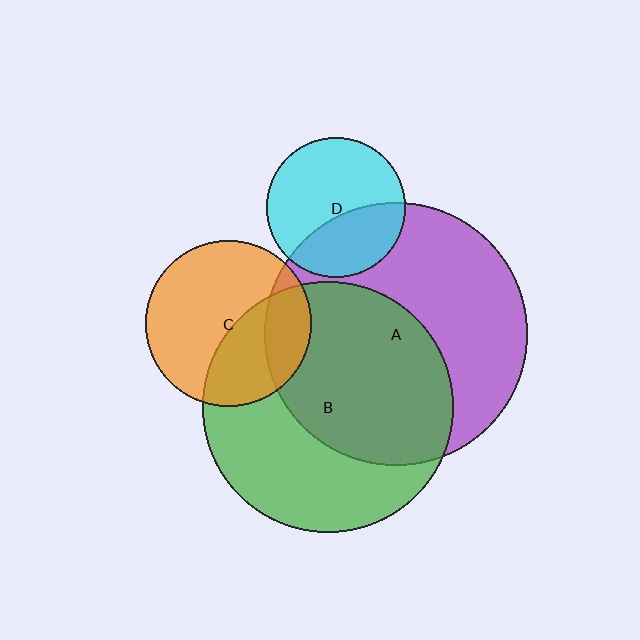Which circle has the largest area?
Circle A (purple).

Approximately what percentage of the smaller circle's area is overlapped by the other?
Approximately 35%.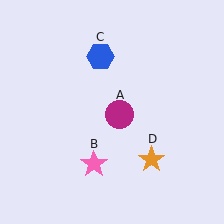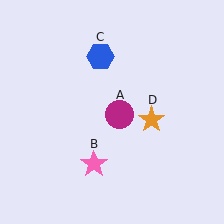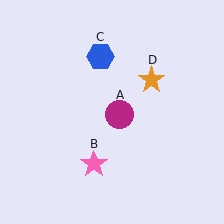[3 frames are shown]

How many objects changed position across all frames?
1 object changed position: orange star (object D).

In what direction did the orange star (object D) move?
The orange star (object D) moved up.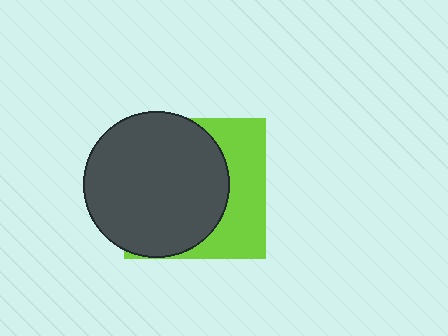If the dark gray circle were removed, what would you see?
You would see the complete lime square.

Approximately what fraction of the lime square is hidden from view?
Roughly 64% of the lime square is hidden behind the dark gray circle.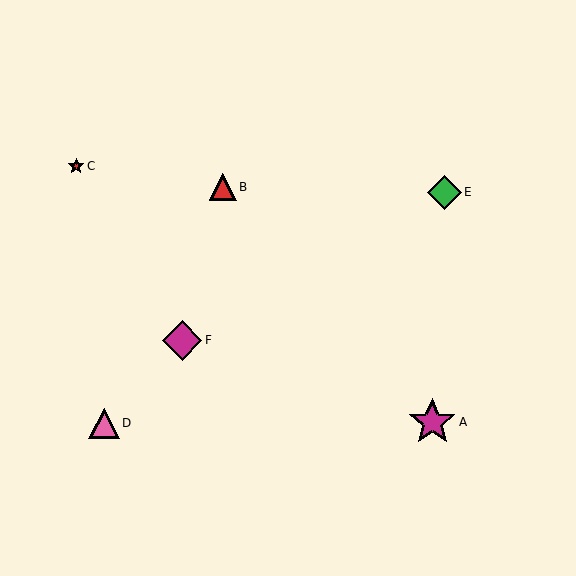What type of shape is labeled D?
Shape D is a pink triangle.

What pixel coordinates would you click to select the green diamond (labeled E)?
Click at (444, 192) to select the green diamond E.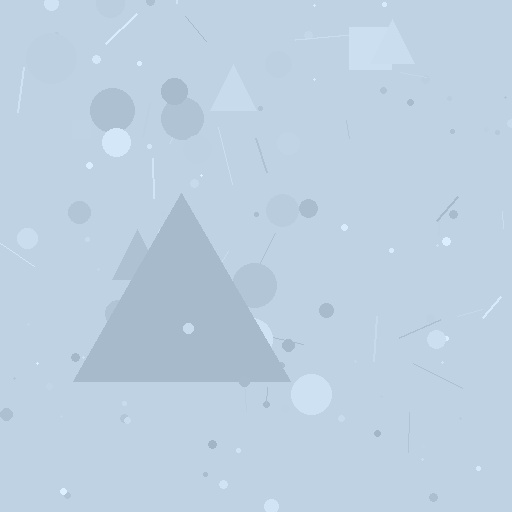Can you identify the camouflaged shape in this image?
The camouflaged shape is a triangle.